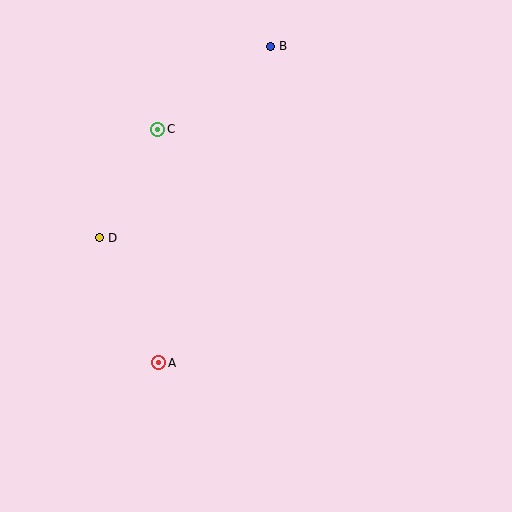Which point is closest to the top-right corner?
Point B is closest to the top-right corner.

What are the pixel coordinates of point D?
Point D is at (99, 238).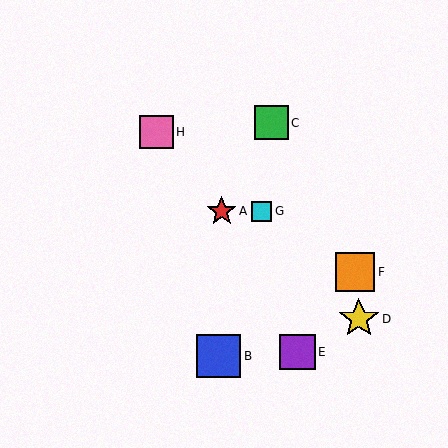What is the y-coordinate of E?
Object E is at y≈352.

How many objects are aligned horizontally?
2 objects (A, G) are aligned horizontally.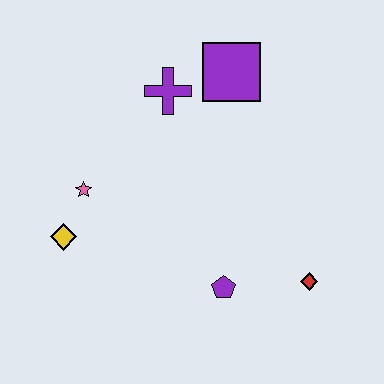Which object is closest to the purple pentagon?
The red diamond is closest to the purple pentagon.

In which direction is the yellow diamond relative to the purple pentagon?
The yellow diamond is to the left of the purple pentagon.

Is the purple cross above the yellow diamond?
Yes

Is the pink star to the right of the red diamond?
No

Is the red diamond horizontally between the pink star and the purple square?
No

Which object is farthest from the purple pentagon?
The purple square is farthest from the purple pentagon.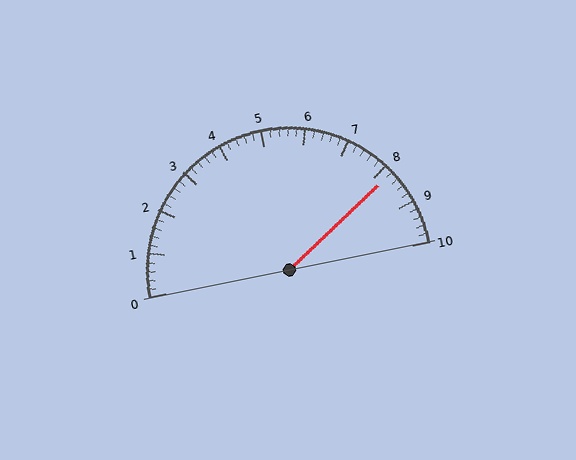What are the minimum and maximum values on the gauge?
The gauge ranges from 0 to 10.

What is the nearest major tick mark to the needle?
The nearest major tick mark is 8.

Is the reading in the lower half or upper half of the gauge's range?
The reading is in the upper half of the range (0 to 10).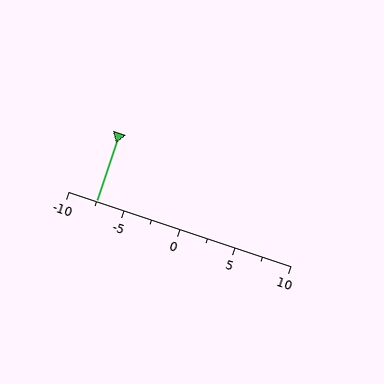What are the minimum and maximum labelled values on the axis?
The axis runs from -10 to 10.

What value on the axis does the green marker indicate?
The marker indicates approximately -7.5.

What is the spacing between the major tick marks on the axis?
The major ticks are spaced 5 apart.